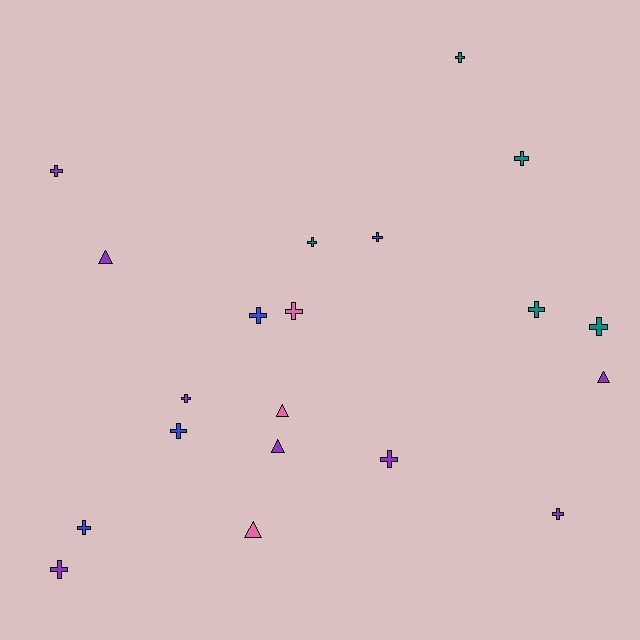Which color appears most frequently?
Purple, with 8 objects.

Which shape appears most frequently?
Cross, with 15 objects.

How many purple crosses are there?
There are 5 purple crosses.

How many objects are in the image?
There are 20 objects.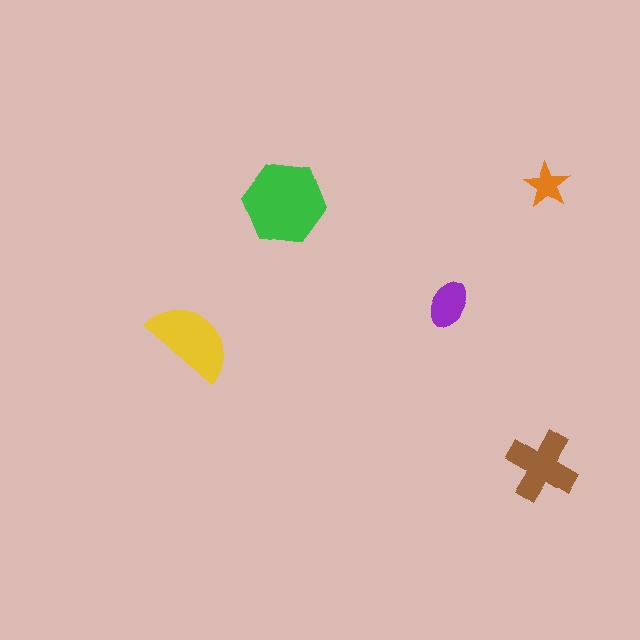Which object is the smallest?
The orange star.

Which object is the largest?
The green hexagon.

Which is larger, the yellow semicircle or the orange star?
The yellow semicircle.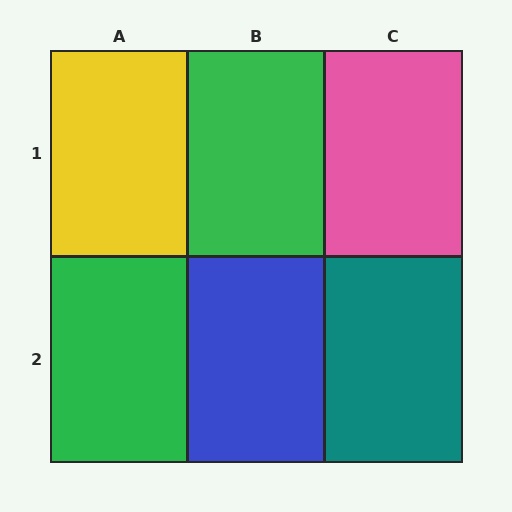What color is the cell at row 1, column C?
Pink.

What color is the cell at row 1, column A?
Yellow.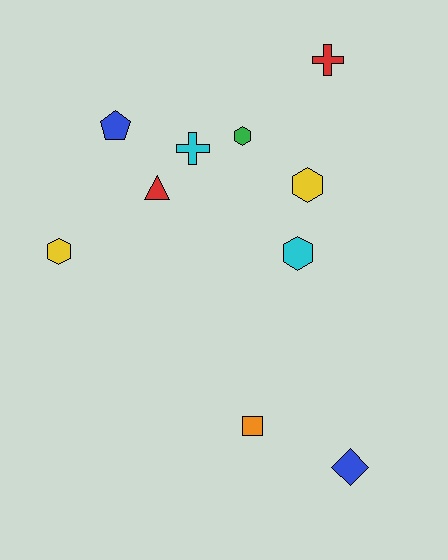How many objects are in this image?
There are 10 objects.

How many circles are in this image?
There are no circles.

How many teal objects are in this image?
There are no teal objects.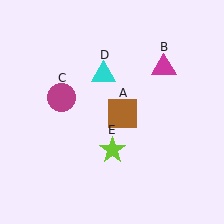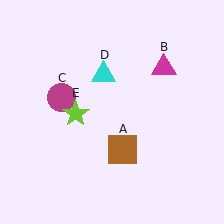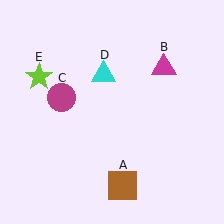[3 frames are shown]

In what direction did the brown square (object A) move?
The brown square (object A) moved down.